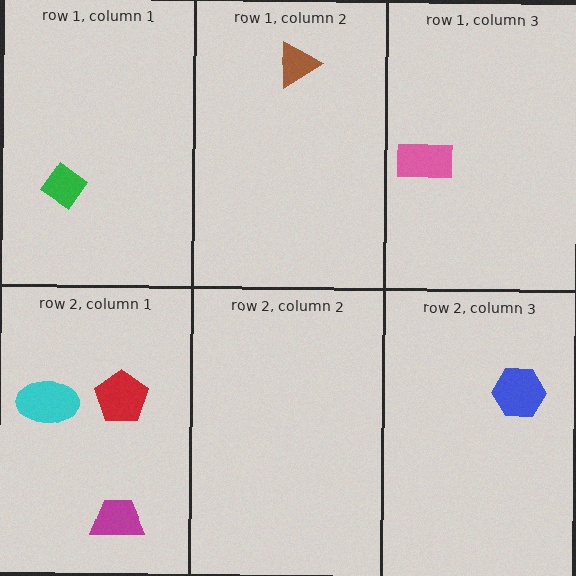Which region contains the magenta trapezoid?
The row 2, column 1 region.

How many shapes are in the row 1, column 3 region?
1.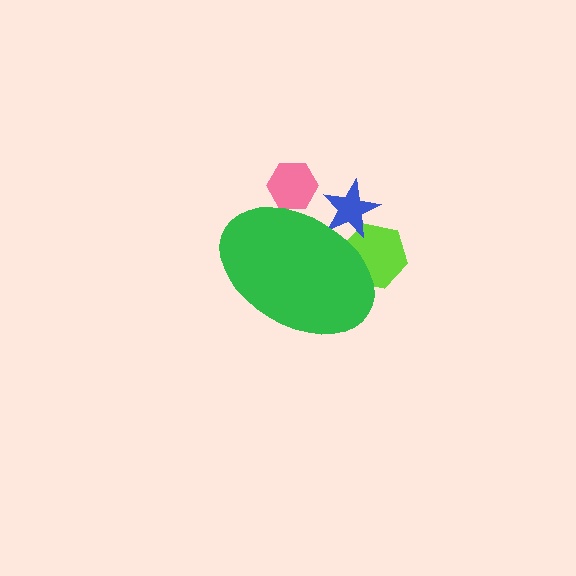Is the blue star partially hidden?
Yes, the blue star is partially hidden behind the green ellipse.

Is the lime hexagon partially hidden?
Yes, the lime hexagon is partially hidden behind the green ellipse.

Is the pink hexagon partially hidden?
Yes, the pink hexagon is partially hidden behind the green ellipse.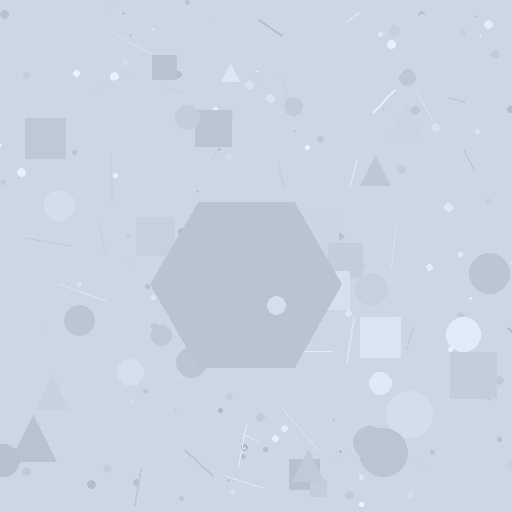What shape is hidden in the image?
A hexagon is hidden in the image.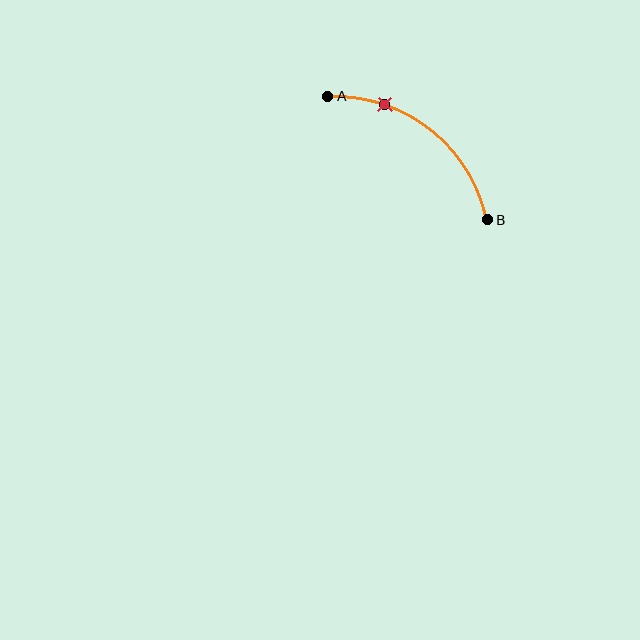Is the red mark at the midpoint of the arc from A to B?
No. The red mark lies on the arc but is closer to endpoint A. The arc midpoint would be at the point on the curve equidistant along the arc from both A and B.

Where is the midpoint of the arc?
The arc midpoint is the point on the curve farthest from the straight line joining A and B. It sits above and to the right of that line.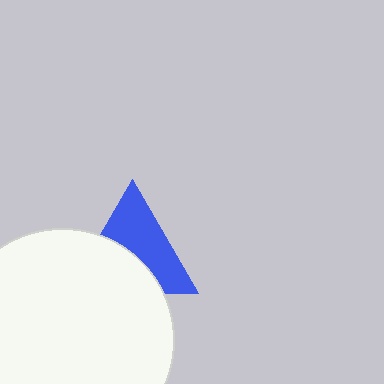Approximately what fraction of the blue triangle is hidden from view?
Roughly 45% of the blue triangle is hidden behind the white circle.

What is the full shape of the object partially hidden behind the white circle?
The partially hidden object is a blue triangle.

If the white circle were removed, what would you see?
You would see the complete blue triangle.